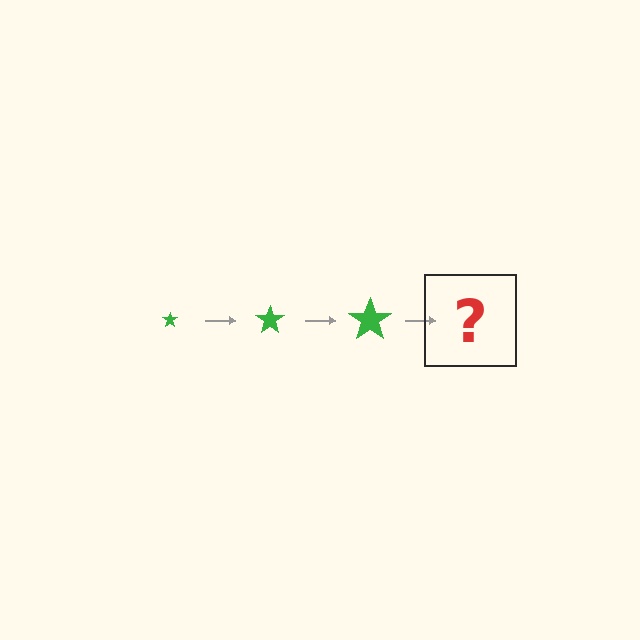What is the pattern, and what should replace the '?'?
The pattern is that the star gets progressively larger each step. The '?' should be a green star, larger than the previous one.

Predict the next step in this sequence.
The next step is a green star, larger than the previous one.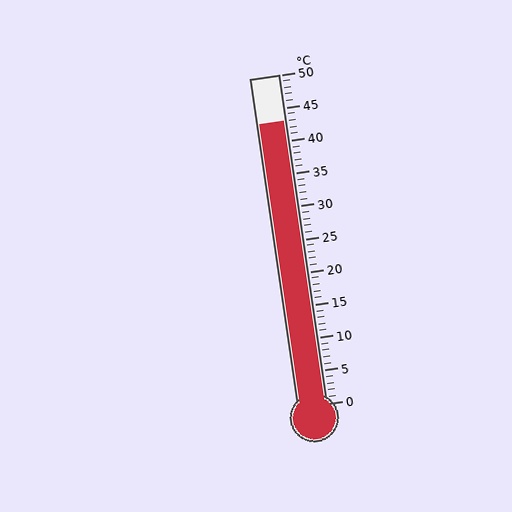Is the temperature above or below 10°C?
The temperature is above 10°C.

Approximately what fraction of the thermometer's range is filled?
The thermometer is filled to approximately 85% of its range.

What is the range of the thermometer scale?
The thermometer scale ranges from 0°C to 50°C.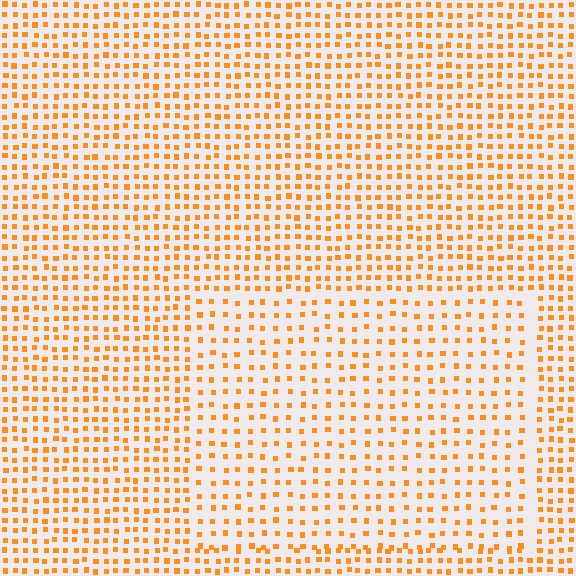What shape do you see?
I see a rectangle.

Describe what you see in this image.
The image contains small orange elements arranged at two different densities. A rectangle-shaped region is visible where the elements are less densely packed than the surrounding area.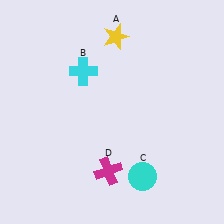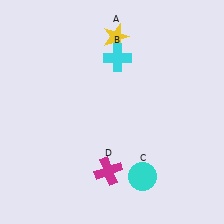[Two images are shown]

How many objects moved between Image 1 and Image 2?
1 object moved between the two images.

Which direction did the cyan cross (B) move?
The cyan cross (B) moved right.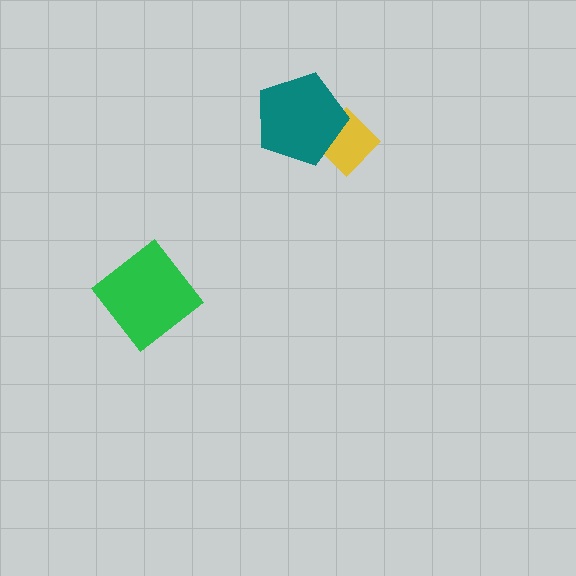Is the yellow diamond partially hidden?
Yes, it is partially covered by another shape.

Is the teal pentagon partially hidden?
No, no other shape covers it.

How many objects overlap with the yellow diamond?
1 object overlaps with the yellow diamond.